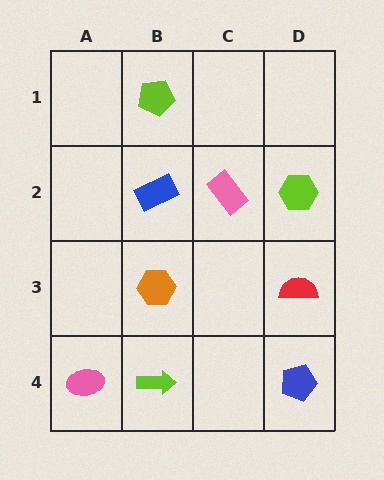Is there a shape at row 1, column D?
No, that cell is empty.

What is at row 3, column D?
A red semicircle.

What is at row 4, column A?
A pink ellipse.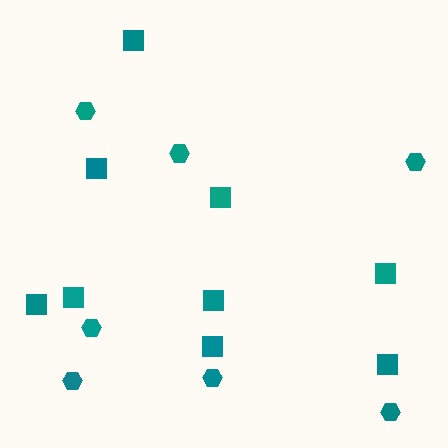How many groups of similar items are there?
There are 2 groups: one group of hexagons (7) and one group of squares (9).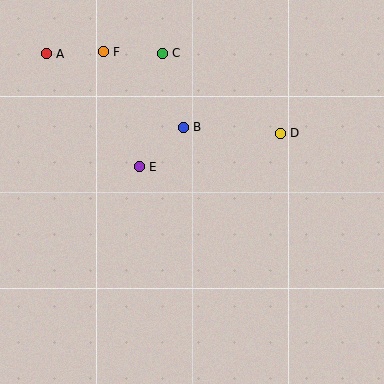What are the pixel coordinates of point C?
Point C is at (162, 53).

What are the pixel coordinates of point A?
Point A is at (46, 54).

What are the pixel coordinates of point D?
Point D is at (280, 133).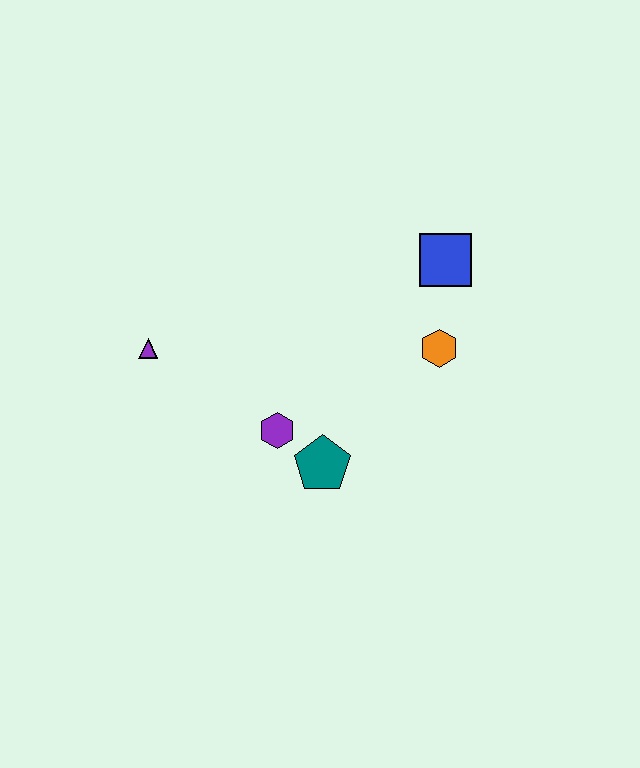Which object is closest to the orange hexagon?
The blue square is closest to the orange hexagon.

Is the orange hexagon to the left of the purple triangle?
No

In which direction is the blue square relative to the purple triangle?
The blue square is to the right of the purple triangle.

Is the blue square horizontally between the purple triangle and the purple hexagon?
No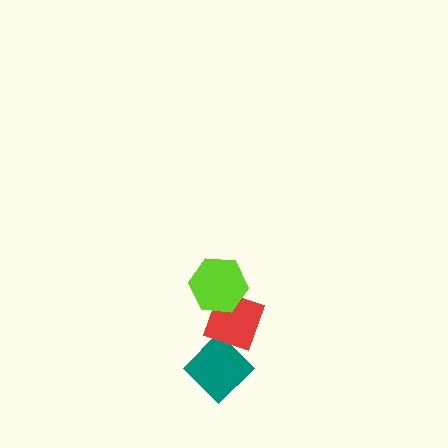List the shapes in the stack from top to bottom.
From top to bottom: the lime hexagon, the red diamond, the teal diamond.